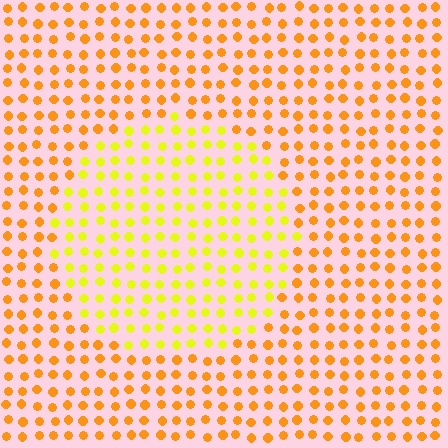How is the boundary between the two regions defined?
The boundary is defined purely by a slight shift in hue (about 33 degrees). Spacing, size, and orientation are identical on both sides.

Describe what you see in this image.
The image is filled with small orange elements in a uniform arrangement. A circle-shaped region is visible where the elements are tinted to a slightly different hue, forming a subtle color boundary.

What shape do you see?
I see a circle.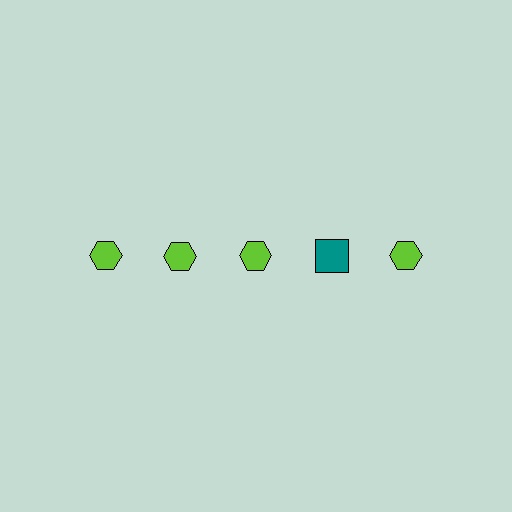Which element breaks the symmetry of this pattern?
The teal square in the top row, second from right column breaks the symmetry. All other shapes are lime hexagons.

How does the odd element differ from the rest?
It differs in both color (teal instead of lime) and shape (square instead of hexagon).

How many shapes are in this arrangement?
There are 5 shapes arranged in a grid pattern.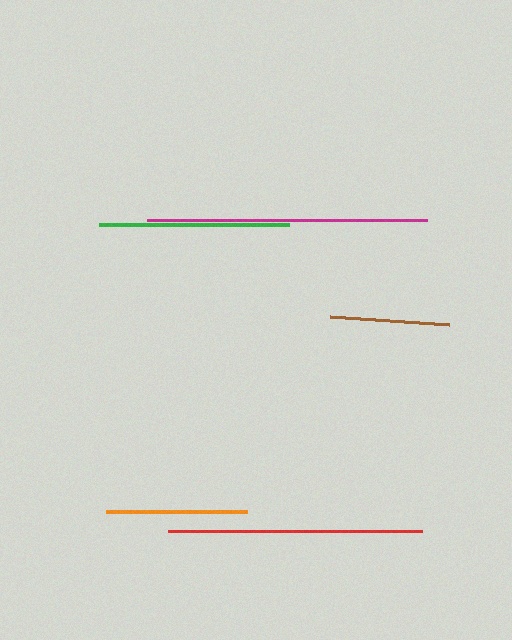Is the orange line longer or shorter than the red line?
The red line is longer than the orange line.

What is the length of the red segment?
The red segment is approximately 254 pixels long.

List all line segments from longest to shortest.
From longest to shortest: magenta, red, green, orange, brown.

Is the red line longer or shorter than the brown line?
The red line is longer than the brown line.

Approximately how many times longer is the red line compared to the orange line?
The red line is approximately 1.8 times the length of the orange line.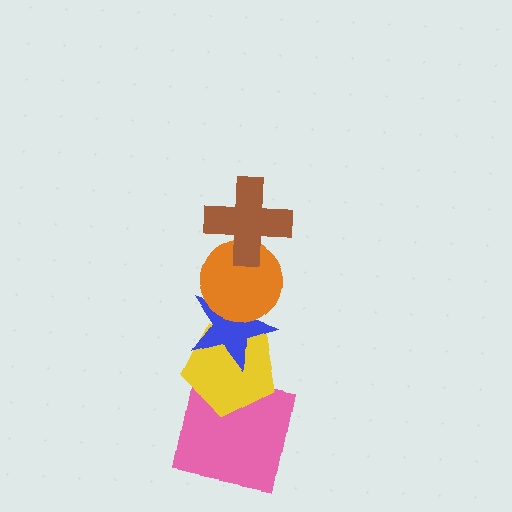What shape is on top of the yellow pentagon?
The blue star is on top of the yellow pentagon.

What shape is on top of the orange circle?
The brown cross is on top of the orange circle.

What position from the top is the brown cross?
The brown cross is 1st from the top.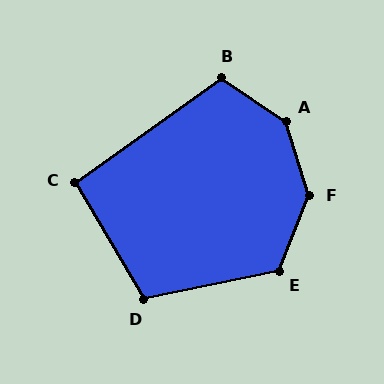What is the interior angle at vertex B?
Approximately 111 degrees (obtuse).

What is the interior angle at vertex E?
Approximately 124 degrees (obtuse).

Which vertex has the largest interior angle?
A, at approximately 141 degrees.